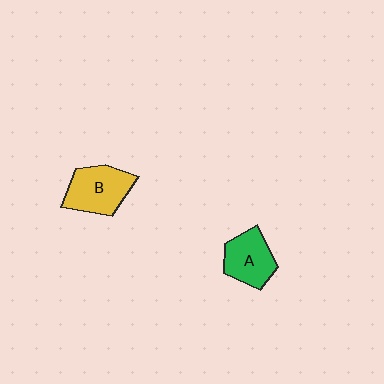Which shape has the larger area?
Shape B (yellow).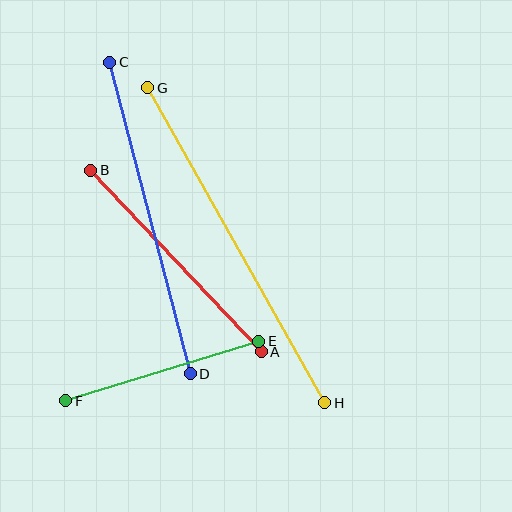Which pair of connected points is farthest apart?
Points G and H are farthest apart.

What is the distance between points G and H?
The distance is approximately 361 pixels.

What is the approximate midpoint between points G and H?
The midpoint is at approximately (236, 245) pixels.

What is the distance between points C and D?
The distance is approximately 322 pixels.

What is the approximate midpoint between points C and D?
The midpoint is at approximately (150, 218) pixels.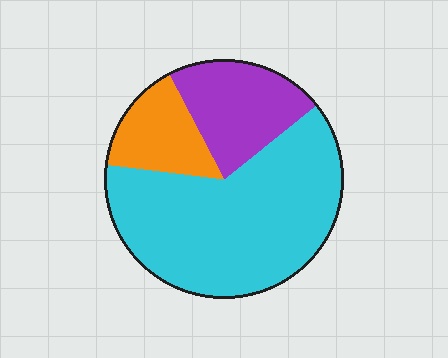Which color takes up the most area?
Cyan, at roughly 60%.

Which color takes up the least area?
Orange, at roughly 15%.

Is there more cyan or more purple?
Cyan.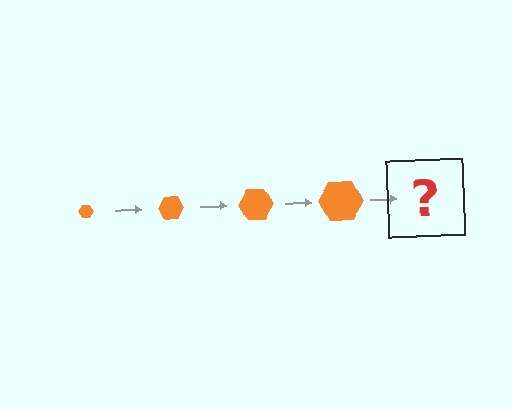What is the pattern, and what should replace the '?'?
The pattern is that the hexagon gets progressively larger each step. The '?' should be an orange hexagon, larger than the previous one.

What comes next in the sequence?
The next element should be an orange hexagon, larger than the previous one.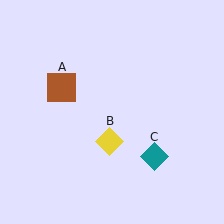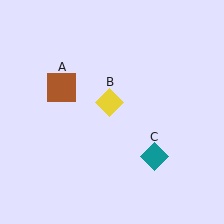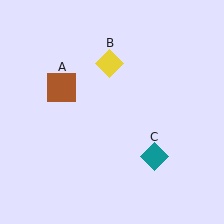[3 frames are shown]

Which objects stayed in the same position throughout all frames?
Brown square (object A) and teal diamond (object C) remained stationary.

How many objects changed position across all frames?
1 object changed position: yellow diamond (object B).